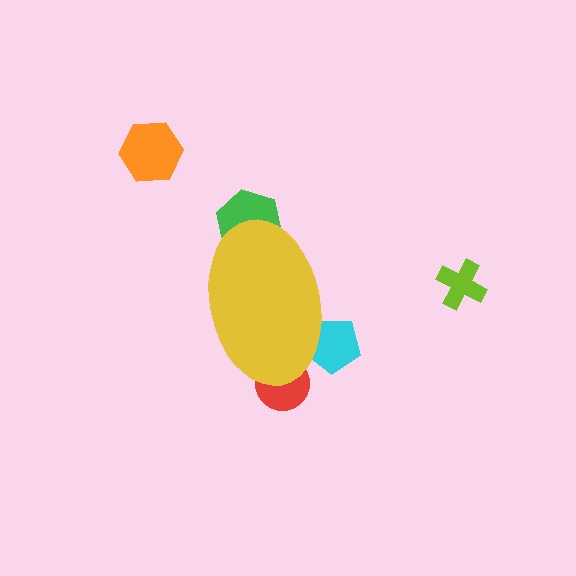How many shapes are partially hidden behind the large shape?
3 shapes are partially hidden.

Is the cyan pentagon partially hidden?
Yes, the cyan pentagon is partially hidden behind the yellow ellipse.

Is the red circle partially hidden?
Yes, the red circle is partially hidden behind the yellow ellipse.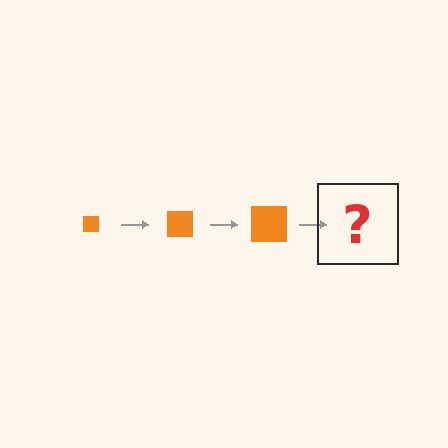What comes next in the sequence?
The next element should be an orange square, larger than the previous one.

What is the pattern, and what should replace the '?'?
The pattern is that the square gets progressively larger each step. The '?' should be an orange square, larger than the previous one.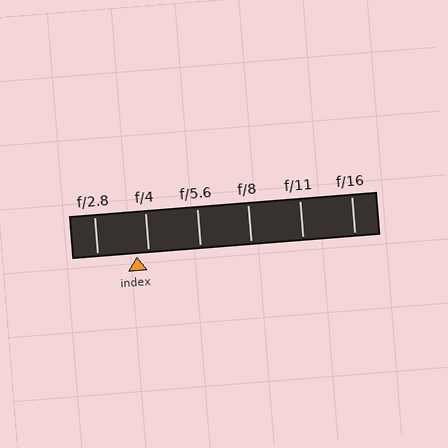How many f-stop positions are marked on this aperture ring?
There are 6 f-stop positions marked.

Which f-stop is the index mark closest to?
The index mark is closest to f/4.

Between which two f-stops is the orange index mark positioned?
The index mark is between f/2.8 and f/4.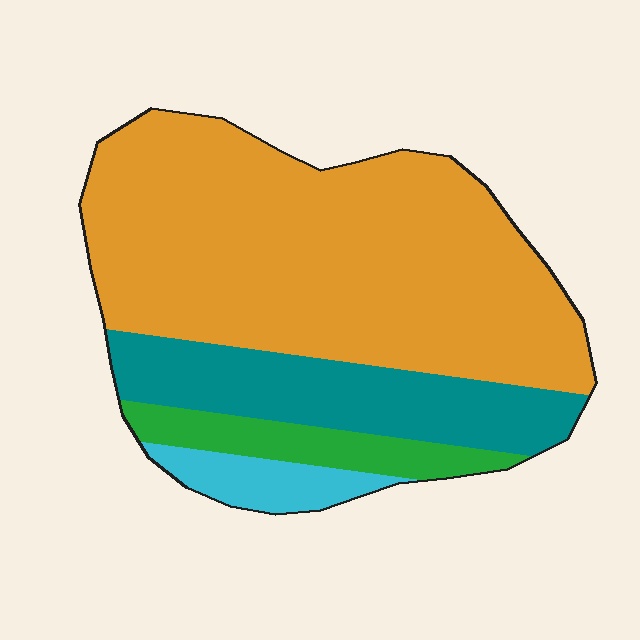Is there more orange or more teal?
Orange.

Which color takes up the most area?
Orange, at roughly 65%.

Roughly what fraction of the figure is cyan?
Cyan takes up less than a sixth of the figure.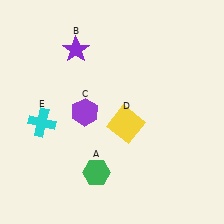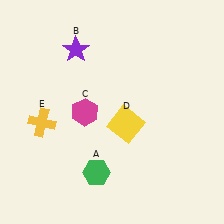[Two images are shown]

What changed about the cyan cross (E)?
In Image 1, E is cyan. In Image 2, it changed to yellow.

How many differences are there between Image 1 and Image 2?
There are 2 differences between the two images.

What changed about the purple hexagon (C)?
In Image 1, C is purple. In Image 2, it changed to magenta.